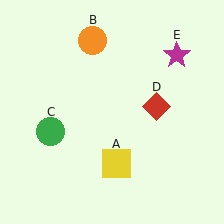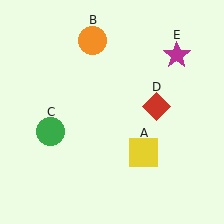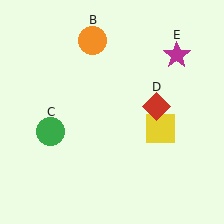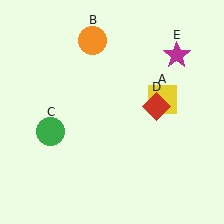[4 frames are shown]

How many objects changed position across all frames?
1 object changed position: yellow square (object A).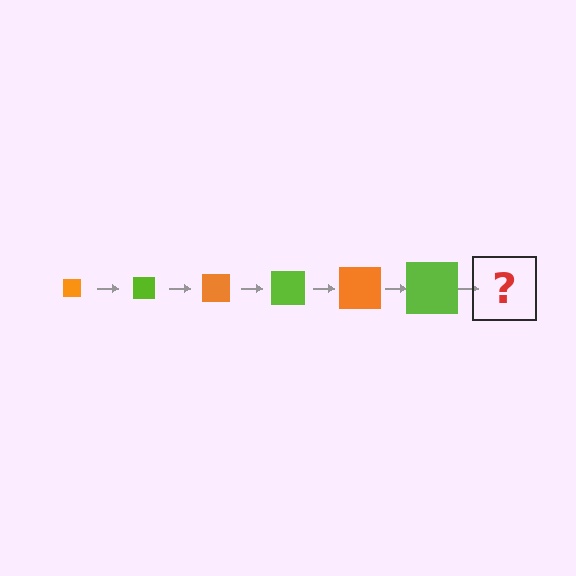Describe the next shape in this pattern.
It should be an orange square, larger than the previous one.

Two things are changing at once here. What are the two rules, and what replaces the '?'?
The two rules are that the square grows larger each step and the color cycles through orange and lime. The '?' should be an orange square, larger than the previous one.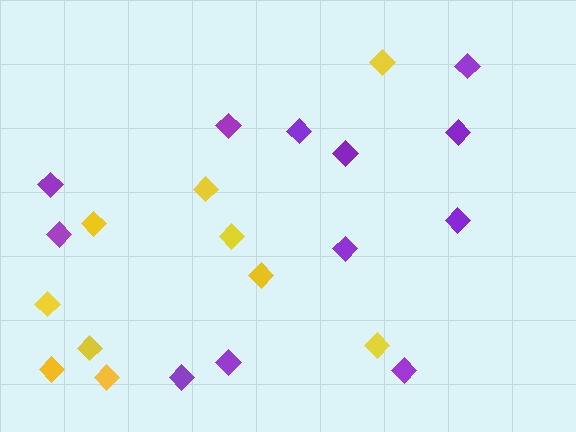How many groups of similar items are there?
There are 2 groups: one group of yellow diamonds (10) and one group of purple diamonds (12).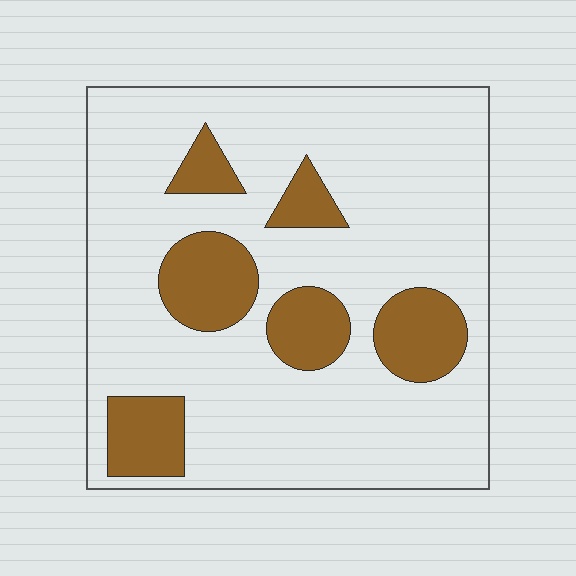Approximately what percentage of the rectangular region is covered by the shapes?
Approximately 20%.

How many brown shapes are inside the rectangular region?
6.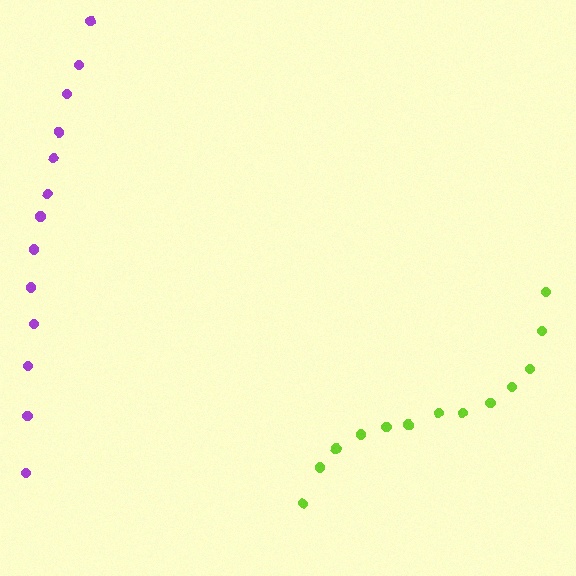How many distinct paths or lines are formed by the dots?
There are 2 distinct paths.